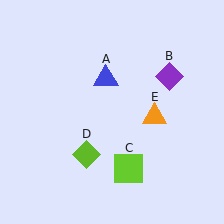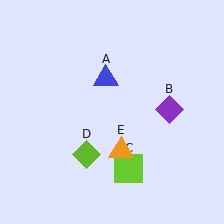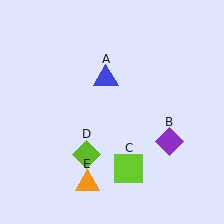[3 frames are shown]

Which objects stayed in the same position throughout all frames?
Blue triangle (object A) and lime square (object C) and lime diamond (object D) remained stationary.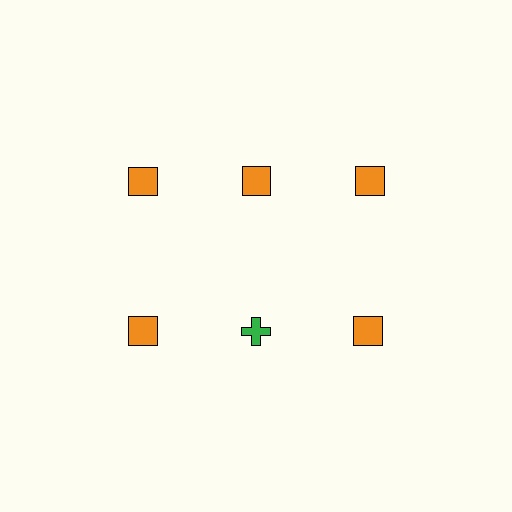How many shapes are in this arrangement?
There are 6 shapes arranged in a grid pattern.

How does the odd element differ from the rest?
It differs in both color (green instead of orange) and shape (cross instead of square).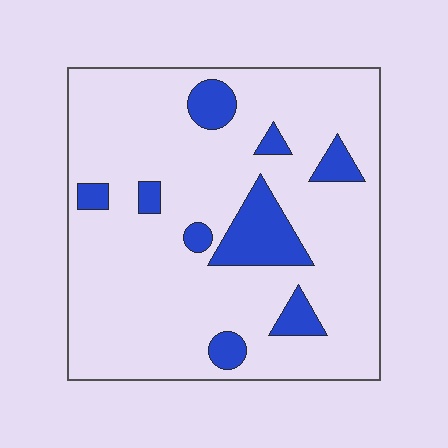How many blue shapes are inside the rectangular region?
9.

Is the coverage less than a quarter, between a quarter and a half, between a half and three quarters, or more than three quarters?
Less than a quarter.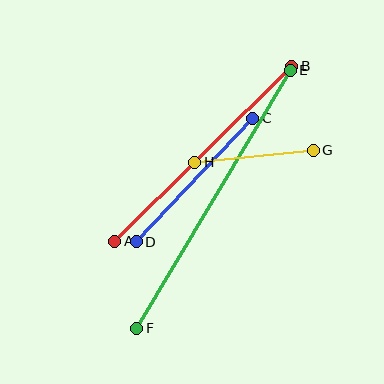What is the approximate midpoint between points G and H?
The midpoint is at approximately (254, 156) pixels.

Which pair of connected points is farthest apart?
Points E and F are farthest apart.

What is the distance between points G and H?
The distance is approximately 119 pixels.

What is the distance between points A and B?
The distance is approximately 249 pixels.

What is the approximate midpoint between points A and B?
The midpoint is at approximately (203, 154) pixels.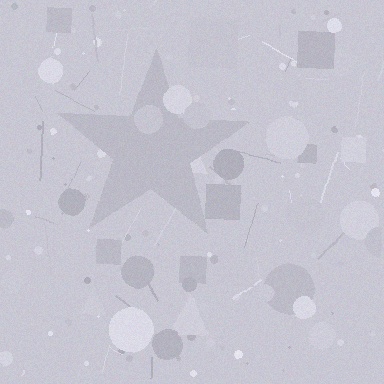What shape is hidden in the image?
A star is hidden in the image.